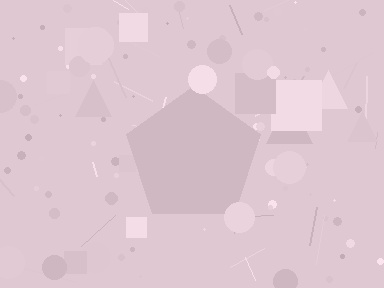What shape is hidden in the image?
A pentagon is hidden in the image.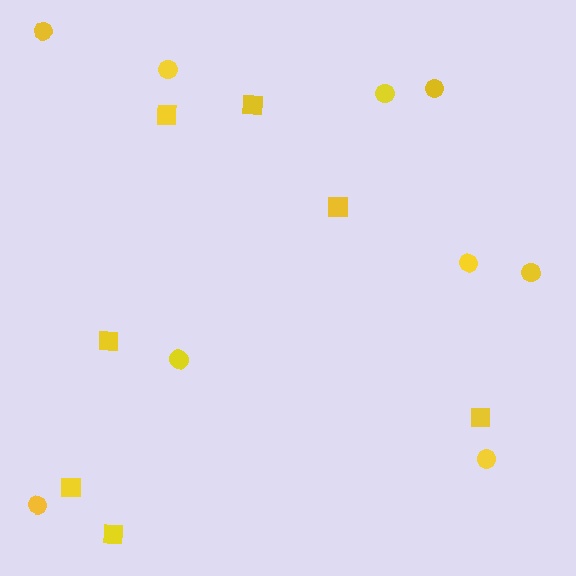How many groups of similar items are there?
There are 2 groups: one group of circles (9) and one group of squares (7).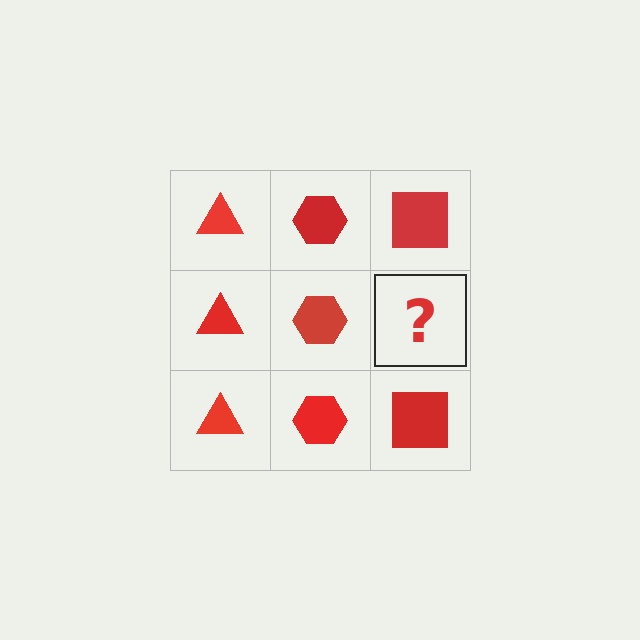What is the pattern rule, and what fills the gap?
The rule is that each column has a consistent shape. The gap should be filled with a red square.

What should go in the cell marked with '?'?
The missing cell should contain a red square.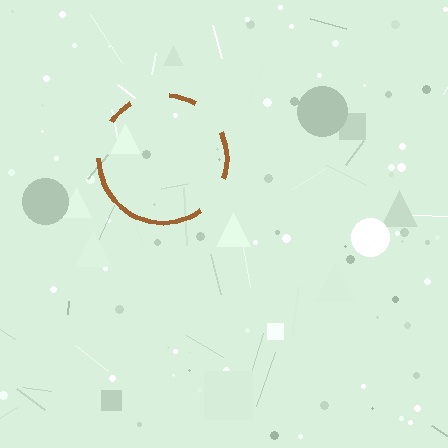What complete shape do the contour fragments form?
The contour fragments form a circle.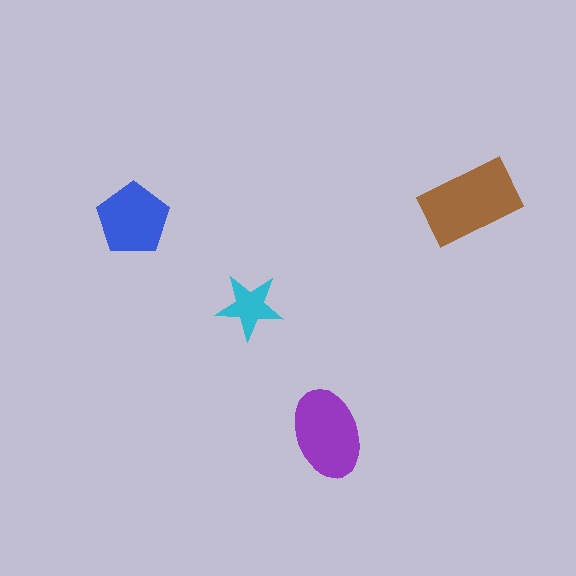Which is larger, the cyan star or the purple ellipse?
The purple ellipse.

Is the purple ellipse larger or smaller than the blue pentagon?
Larger.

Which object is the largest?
The brown rectangle.